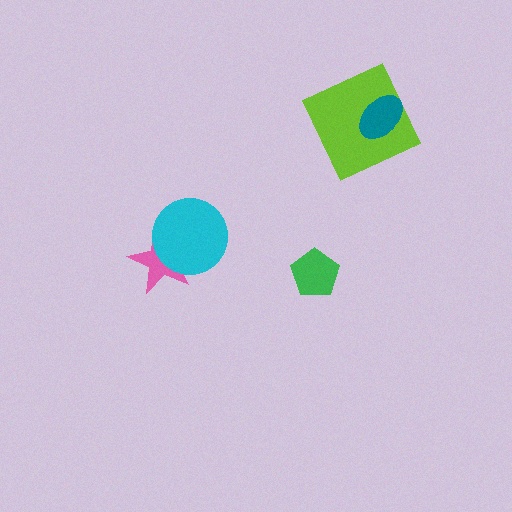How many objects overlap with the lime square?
1 object overlaps with the lime square.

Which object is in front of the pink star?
The cyan circle is in front of the pink star.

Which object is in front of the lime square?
The teal ellipse is in front of the lime square.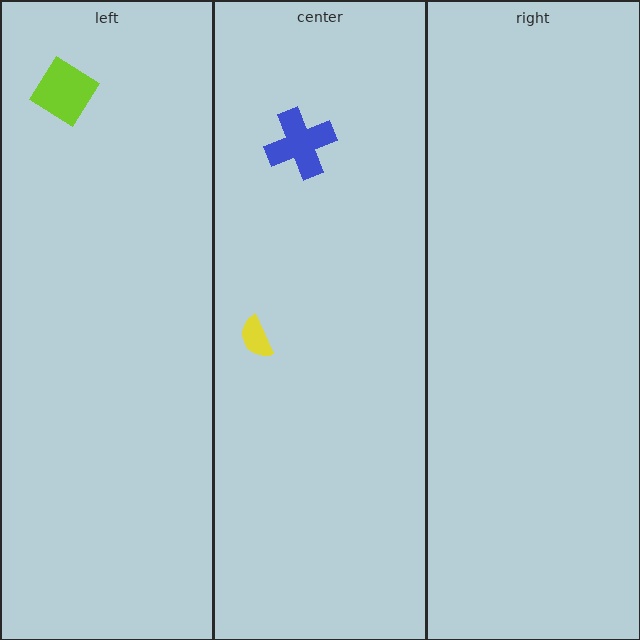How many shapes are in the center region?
2.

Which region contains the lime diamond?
The left region.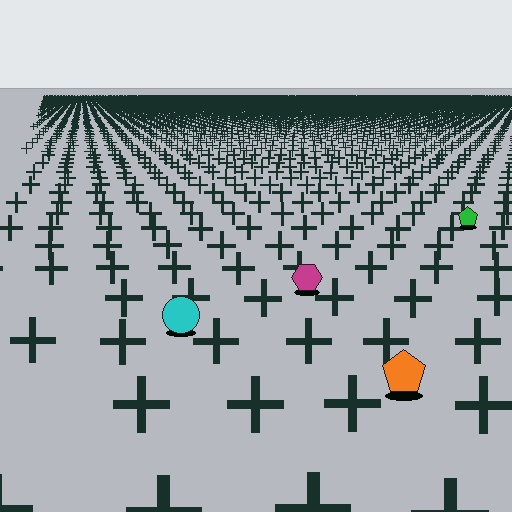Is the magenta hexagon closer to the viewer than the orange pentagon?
No. The orange pentagon is closer — you can tell from the texture gradient: the ground texture is coarser near it.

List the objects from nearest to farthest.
From nearest to farthest: the orange pentagon, the cyan circle, the magenta hexagon, the green pentagon.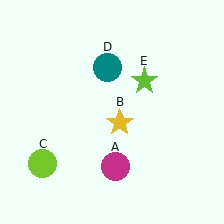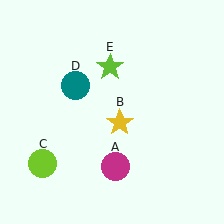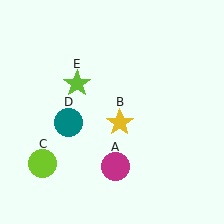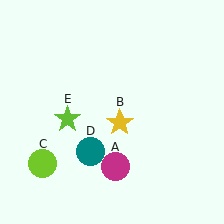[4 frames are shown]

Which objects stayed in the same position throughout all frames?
Magenta circle (object A) and yellow star (object B) and lime circle (object C) remained stationary.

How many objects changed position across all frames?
2 objects changed position: teal circle (object D), lime star (object E).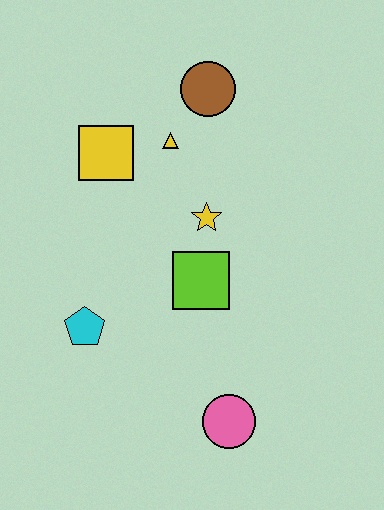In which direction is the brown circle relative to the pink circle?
The brown circle is above the pink circle.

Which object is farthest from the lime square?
The brown circle is farthest from the lime square.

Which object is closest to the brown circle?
The yellow triangle is closest to the brown circle.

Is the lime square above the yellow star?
No